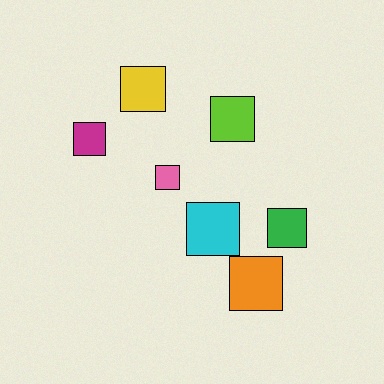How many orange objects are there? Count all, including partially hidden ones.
There is 1 orange object.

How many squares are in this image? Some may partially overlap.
There are 7 squares.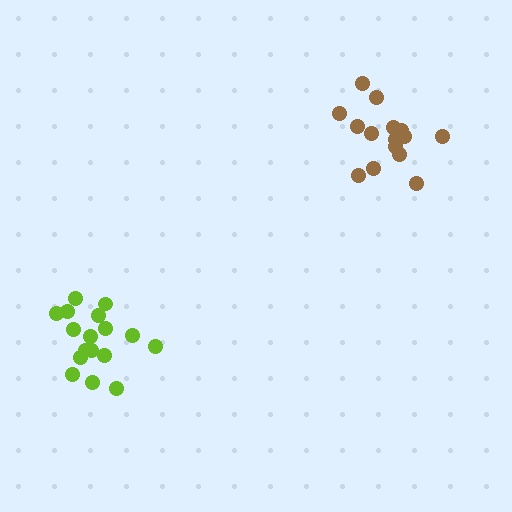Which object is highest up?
The brown cluster is topmost.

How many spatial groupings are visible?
There are 2 spatial groupings.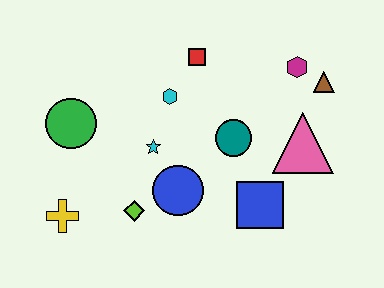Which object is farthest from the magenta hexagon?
The yellow cross is farthest from the magenta hexagon.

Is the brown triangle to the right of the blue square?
Yes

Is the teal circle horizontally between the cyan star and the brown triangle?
Yes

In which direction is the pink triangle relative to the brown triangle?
The pink triangle is below the brown triangle.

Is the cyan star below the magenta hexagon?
Yes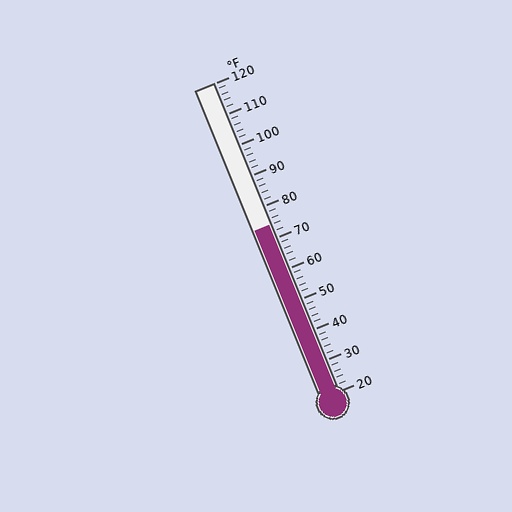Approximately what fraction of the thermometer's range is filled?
The thermometer is filled to approximately 55% of its range.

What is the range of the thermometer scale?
The thermometer scale ranges from 20°F to 120°F.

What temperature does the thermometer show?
The thermometer shows approximately 74°F.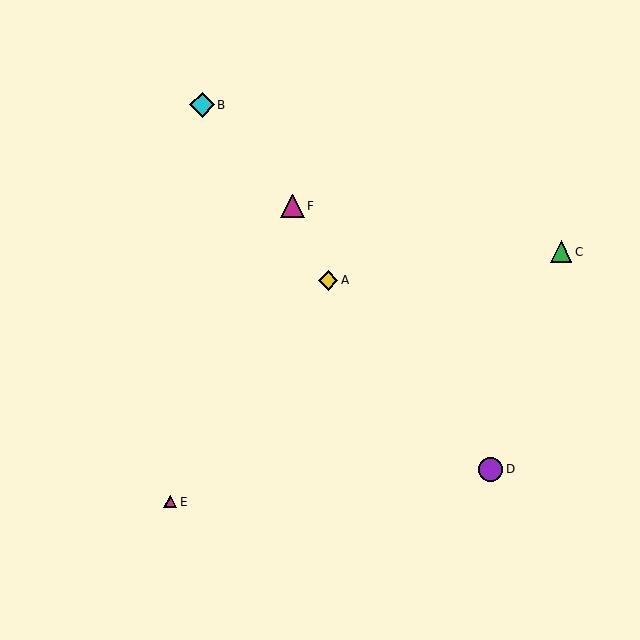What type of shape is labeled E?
Shape E is a magenta triangle.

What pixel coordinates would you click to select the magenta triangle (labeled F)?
Click at (292, 206) to select the magenta triangle F.